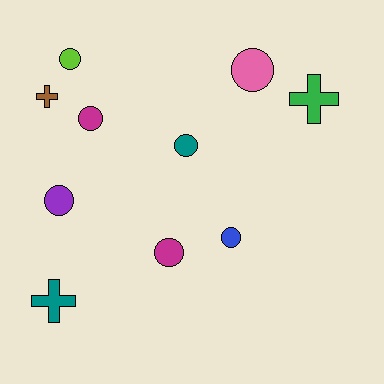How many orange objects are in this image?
There are no orange objects.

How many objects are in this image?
There are 10 objects.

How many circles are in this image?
There are 7 circles.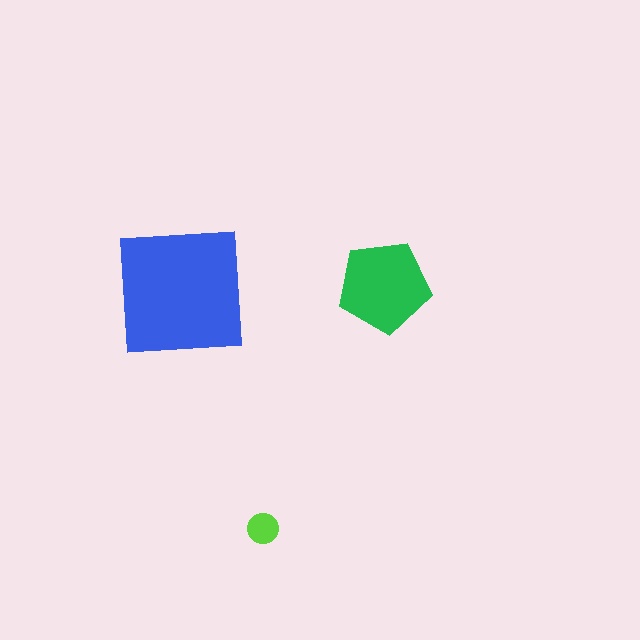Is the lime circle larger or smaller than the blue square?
Smaller.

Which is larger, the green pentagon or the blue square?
The blue square.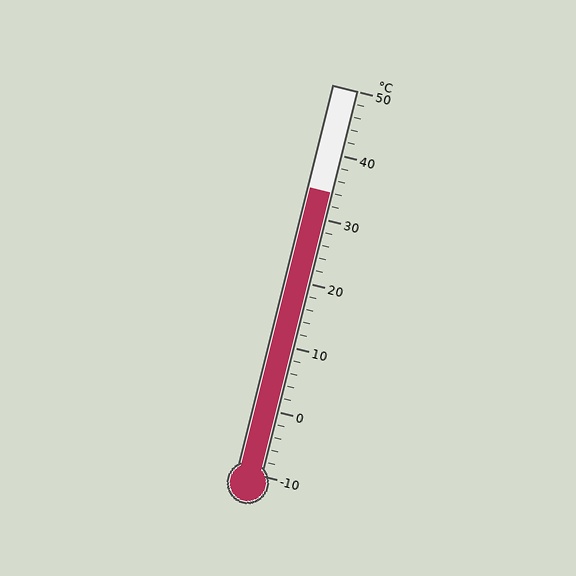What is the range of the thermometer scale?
The thermometer scale ranges from -10°C to 50°C.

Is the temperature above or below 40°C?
The temperature is below 40°C.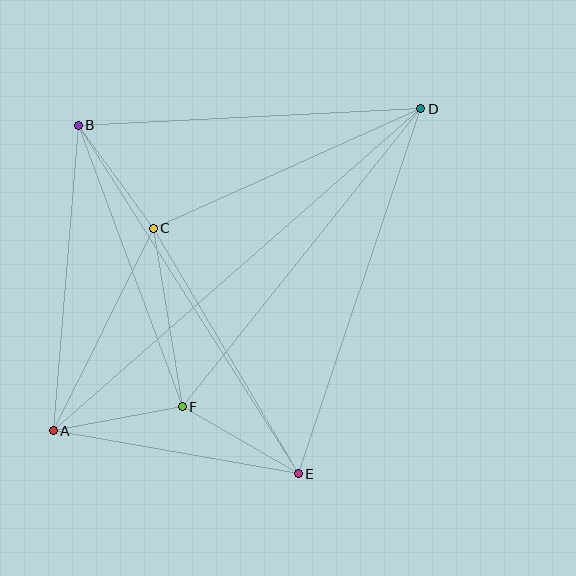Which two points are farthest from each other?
Points A and D are farthest from each other.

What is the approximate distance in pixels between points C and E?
The distance between C and E is approximately 285 pixels.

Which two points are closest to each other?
Points B and C are closest to each other.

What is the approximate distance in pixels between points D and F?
The distance between D and F is approximately 382 pixels.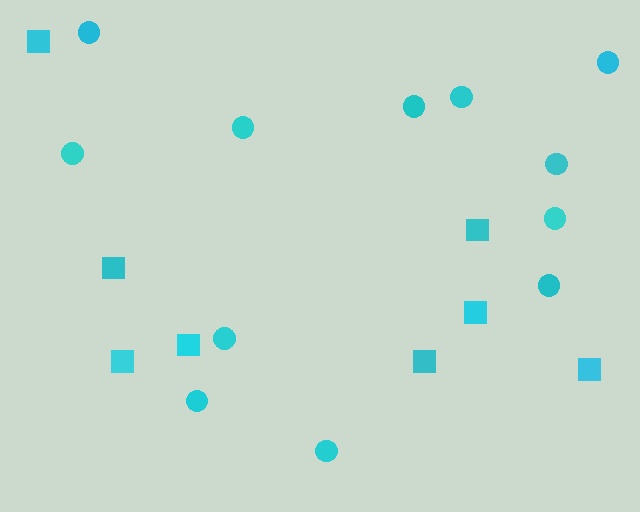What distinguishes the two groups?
There are 2 groups: one group of squares (8) and one group of circles (12).